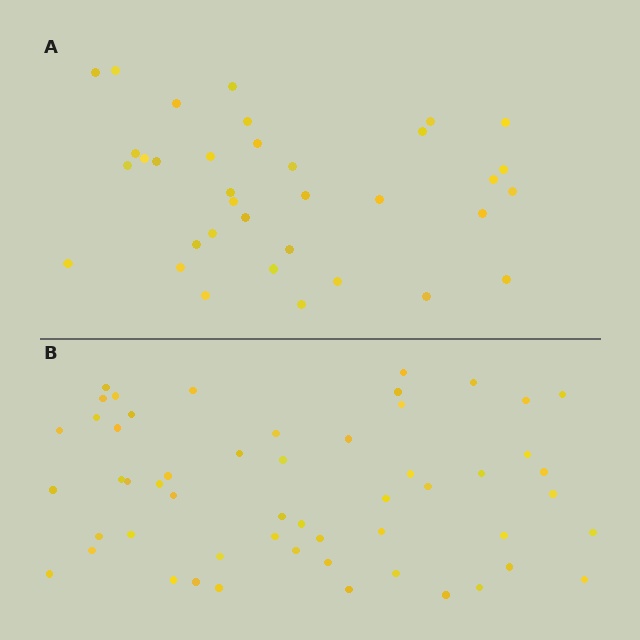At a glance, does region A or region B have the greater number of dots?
Region B (the bottom region) has more dots.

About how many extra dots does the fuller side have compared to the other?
Region B has approximately 20 more dots than region A.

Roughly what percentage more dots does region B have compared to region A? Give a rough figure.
About 55% more.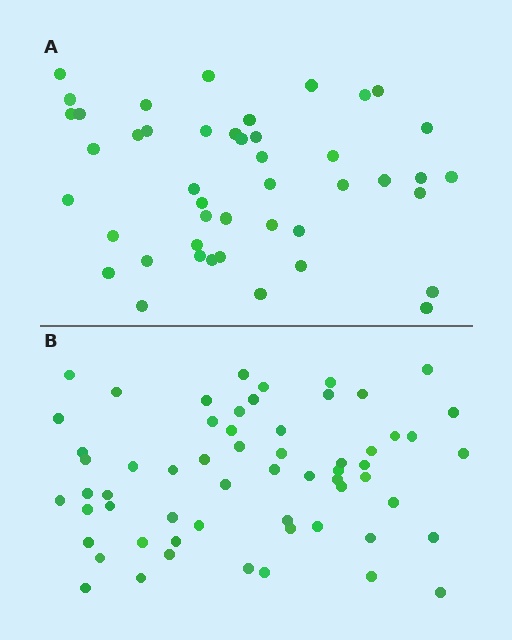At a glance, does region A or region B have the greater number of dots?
Region B (the bottom region) has more dots.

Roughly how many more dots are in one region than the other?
Region B has approximately 15 more dots than region A.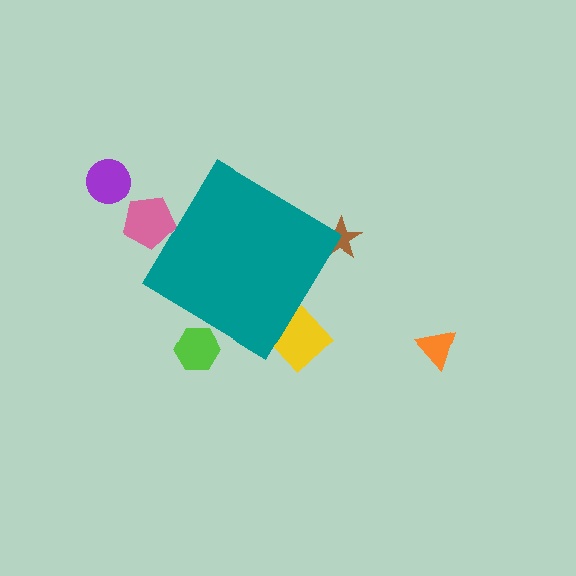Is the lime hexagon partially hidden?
Yes, the lime hexagon is partially hidden behind the teal diamond.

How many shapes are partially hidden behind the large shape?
4 shapes are partially hidden.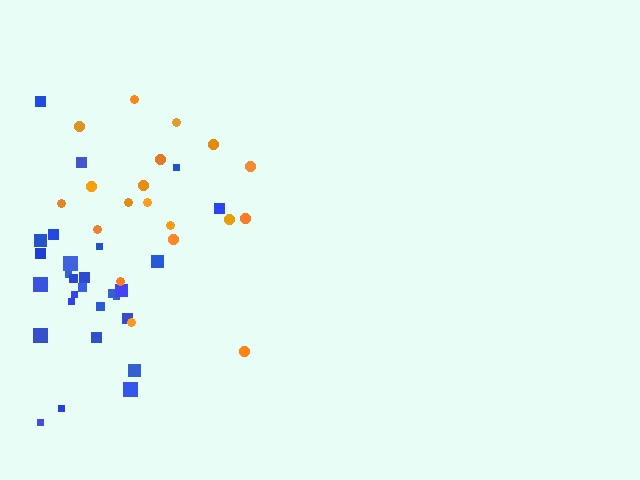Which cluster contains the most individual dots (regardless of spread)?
Blue (28).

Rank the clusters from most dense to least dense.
blue, orange.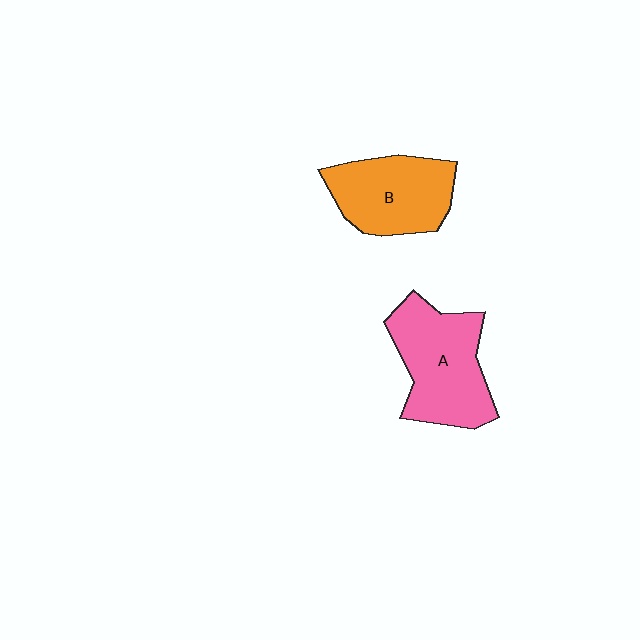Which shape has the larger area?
Shape A (pink).